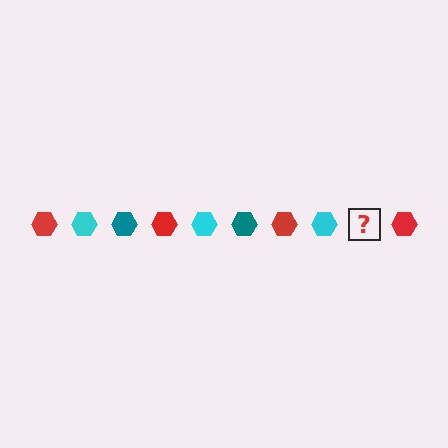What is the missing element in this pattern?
The missing element is a teal hexagon.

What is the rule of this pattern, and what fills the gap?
The rule is that the pattern cycles through red, cyan, teal hexagons. The gap should be filled with a teal hexagon.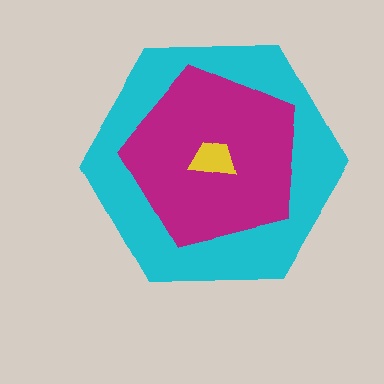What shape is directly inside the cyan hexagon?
The magenta pentagon.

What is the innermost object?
The yellow trapezoid.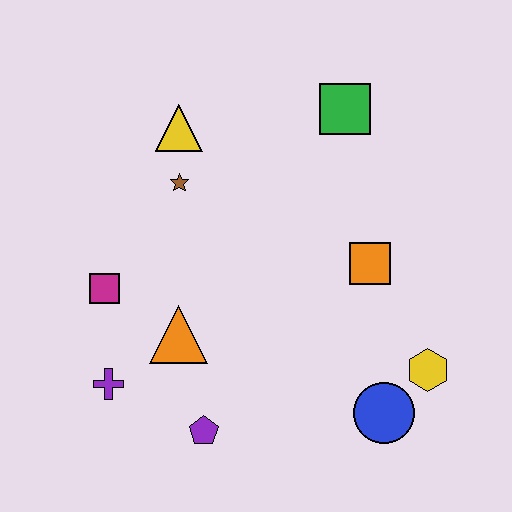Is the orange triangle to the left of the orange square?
Yes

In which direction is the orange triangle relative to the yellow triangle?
The orange triangle is below the yellow triangle.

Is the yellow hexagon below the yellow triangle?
Yes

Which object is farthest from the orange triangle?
The green square is farthest from the orange triangle.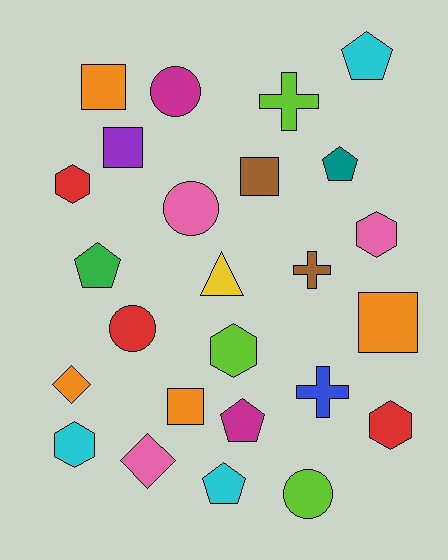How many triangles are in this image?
There is 1 triangle.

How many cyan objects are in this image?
There are 3 cyan objects.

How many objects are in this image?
There are 25 objects.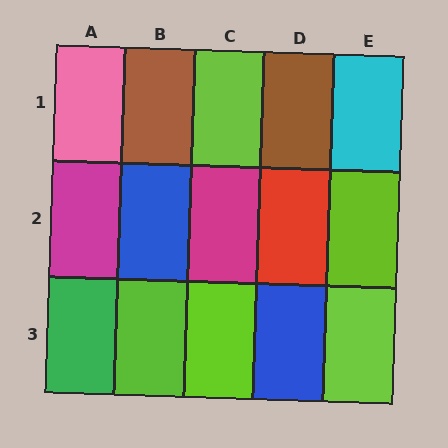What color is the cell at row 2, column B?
Blue.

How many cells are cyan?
1 cell is cyan.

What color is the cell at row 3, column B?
Lime.